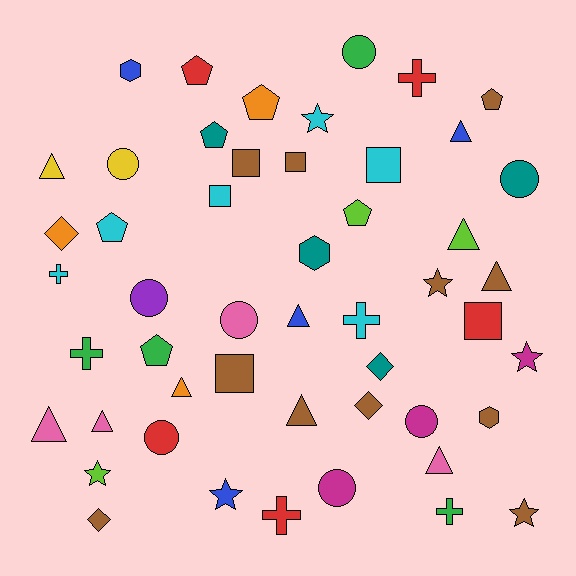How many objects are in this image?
There are 50 objects.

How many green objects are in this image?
There are 4 green objects.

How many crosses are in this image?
There are 6 crosses.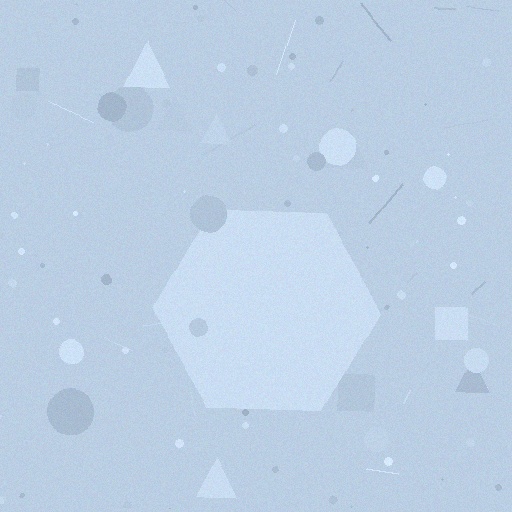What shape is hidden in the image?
A hexagon is hidden in the image.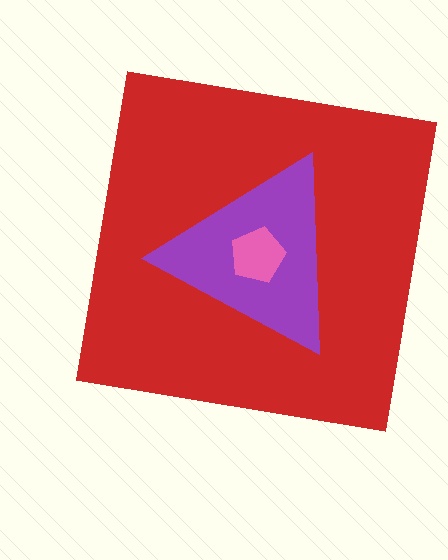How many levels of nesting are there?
3.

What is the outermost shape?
The red square.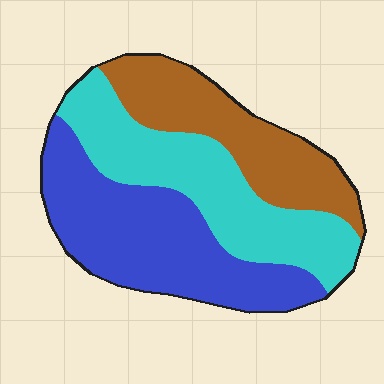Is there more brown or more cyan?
Cyan.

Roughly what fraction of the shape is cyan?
Cyan covers roughly 35% of the shape.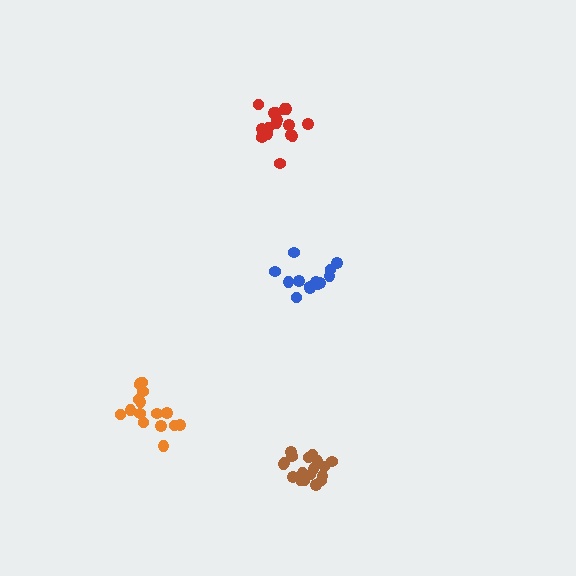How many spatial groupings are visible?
There are 4 spatial groupings.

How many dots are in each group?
Group 1: 16 dots, Group 2: 17 dots, Group 3: 18 dots, Group 4: 13 dots (64 total).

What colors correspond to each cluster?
The clusters are colored: orange, red, brown, blue.